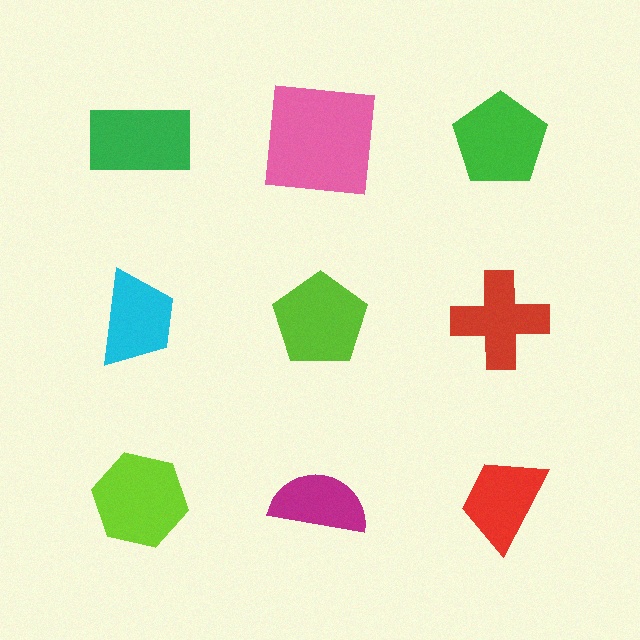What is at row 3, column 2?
A magenta semicircle.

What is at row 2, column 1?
A cyan trapezoid.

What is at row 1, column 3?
A green pentagon.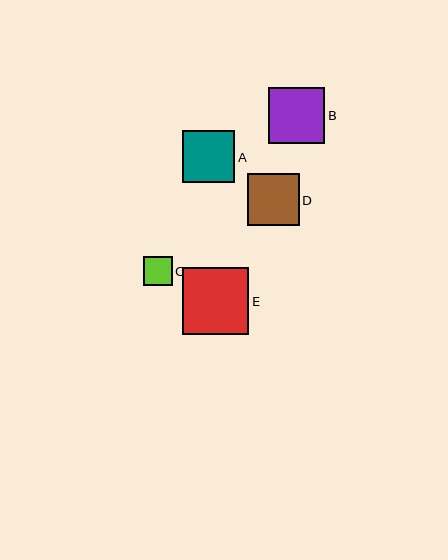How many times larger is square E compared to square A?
Square E is approximately 1.3 times the size of square A.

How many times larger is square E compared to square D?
Square E is approximately 1.3 times the size of square D.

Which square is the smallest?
Square C is the smallest with a size of approximately 29 pixels.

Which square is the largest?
Square E is the largest with a size of approximately 67 pixels.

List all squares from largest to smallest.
From largest to smallest: E, B, A, D, C.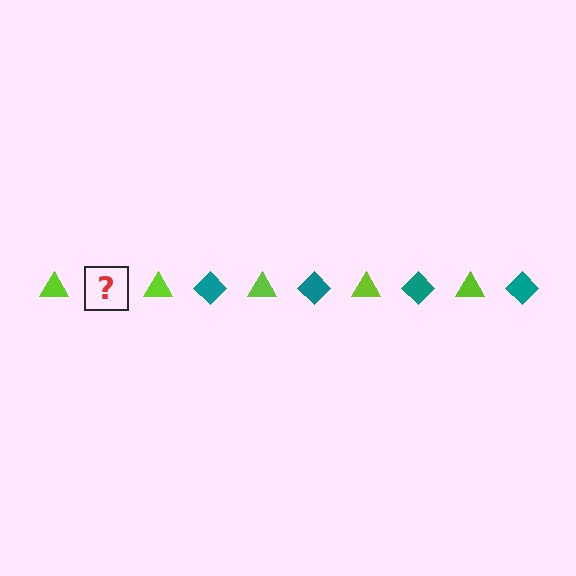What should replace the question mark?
The question mark should be replaced with a teal diamond.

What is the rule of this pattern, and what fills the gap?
The rule is that the pattern alternates between lime triangle and teal diamond. The gap should be filled with a teal diamond.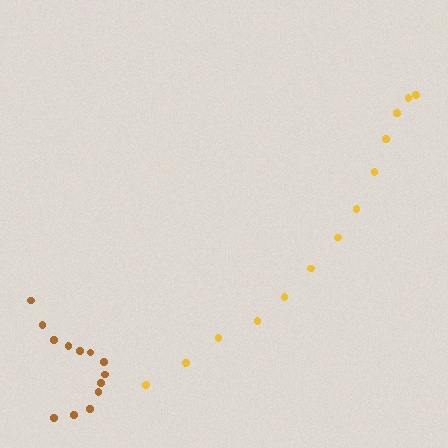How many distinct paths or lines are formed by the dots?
There are 2 distinct paths.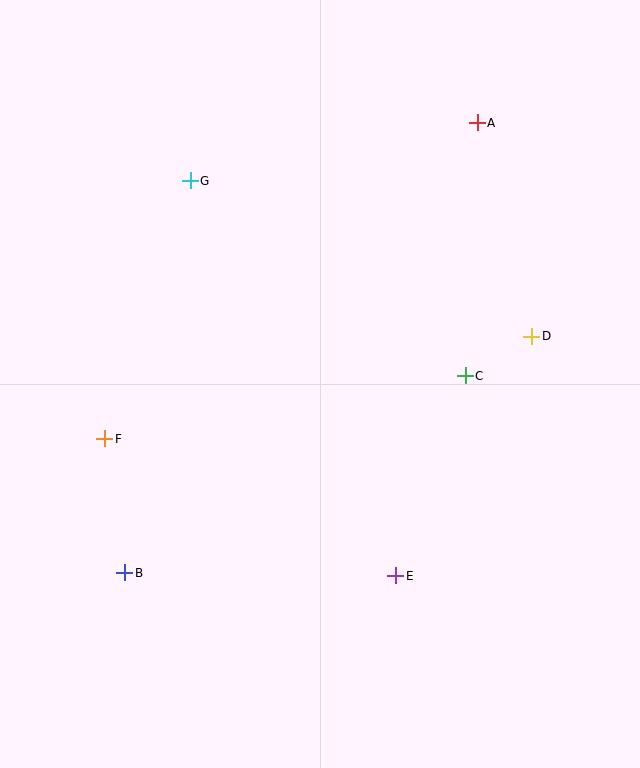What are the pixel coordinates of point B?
Point B is at (125, 573).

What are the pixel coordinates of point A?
Point A is at (477, 123).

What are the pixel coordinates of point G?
Point G is at (190, 181).